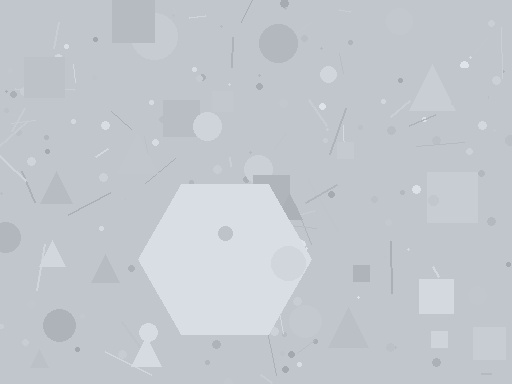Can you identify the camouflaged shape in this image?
The camouflaged shape is a hexagon.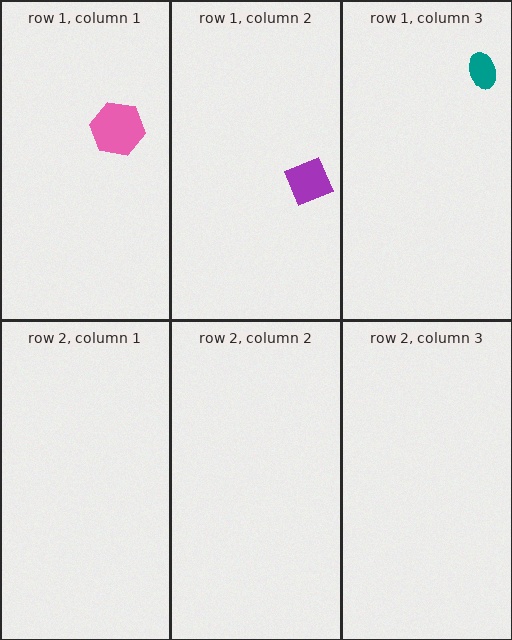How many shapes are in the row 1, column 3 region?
1.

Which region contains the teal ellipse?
The row 1, column 3 region.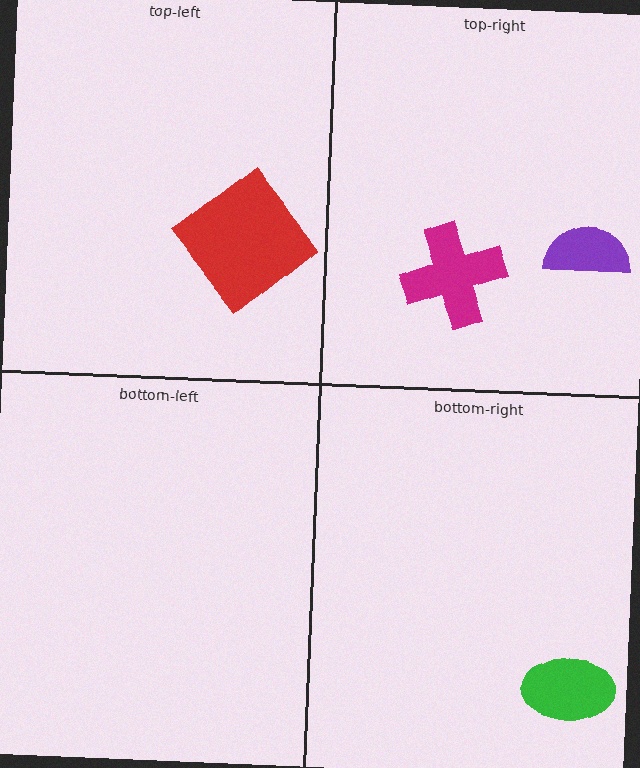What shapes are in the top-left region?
The red diamond.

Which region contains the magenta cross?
The top-right region.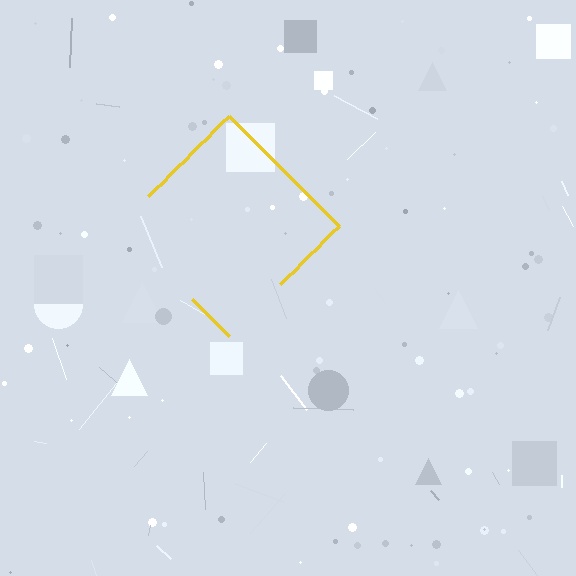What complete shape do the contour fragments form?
The contour fragments form a diamond.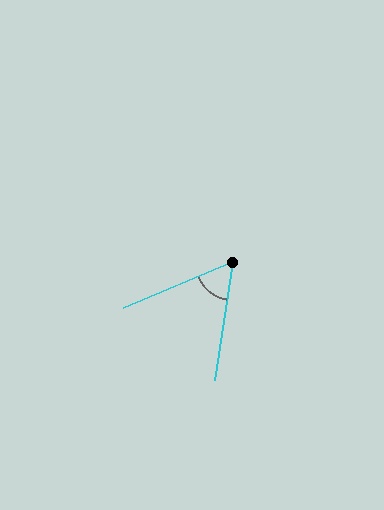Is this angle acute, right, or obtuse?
It is acute.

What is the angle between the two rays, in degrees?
Approximately 59 degrees.